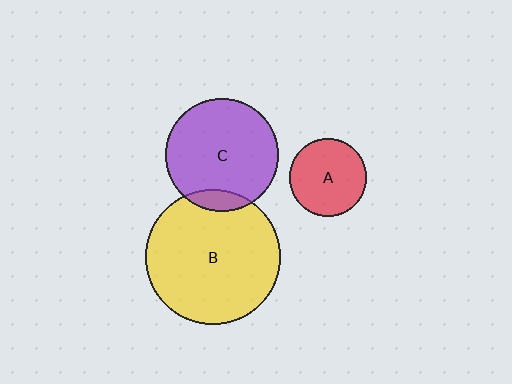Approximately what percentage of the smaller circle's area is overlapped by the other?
Approximately 10%.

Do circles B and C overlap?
Yes.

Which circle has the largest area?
Circle B (yellow).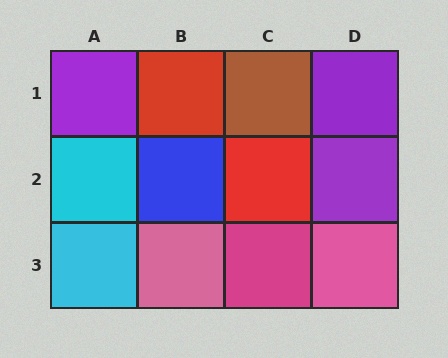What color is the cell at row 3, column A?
Cyan.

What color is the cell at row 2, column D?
Purple.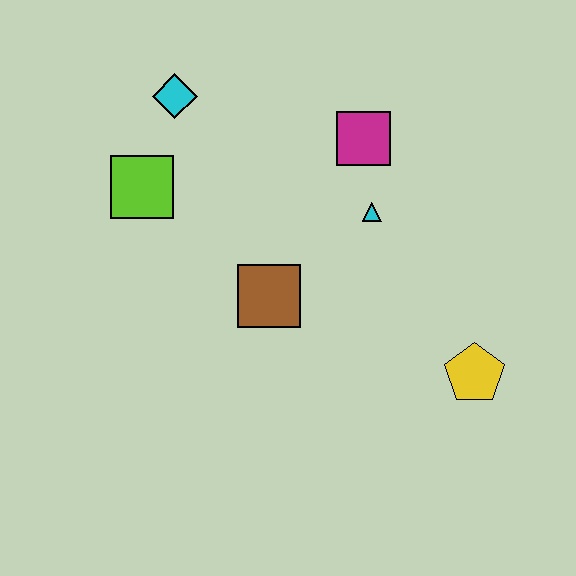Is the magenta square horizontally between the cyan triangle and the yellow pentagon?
No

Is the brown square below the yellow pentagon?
No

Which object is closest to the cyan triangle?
The magenta square is closest to the cyan triangle.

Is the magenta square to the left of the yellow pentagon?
Yes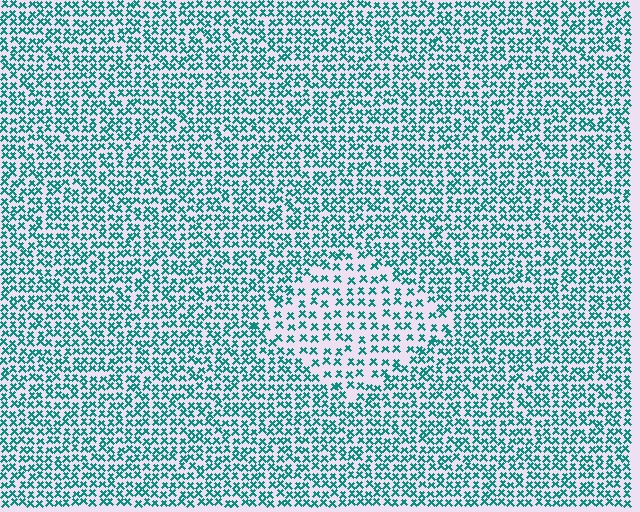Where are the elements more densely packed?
The elements are more densely packed outside the diamond boundary.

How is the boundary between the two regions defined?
The boundary is defined by a change in element density (approximately 1.8x ratio). All elements are the same color, size, and shape.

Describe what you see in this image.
The image contains small teal elements arranged at two different densities. A diamond-shaped region is visible where the elements are less densely packed than the surrounding area.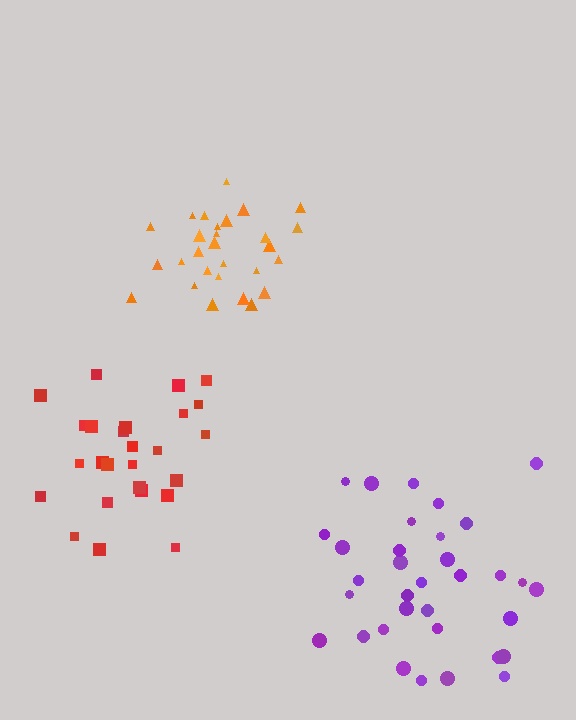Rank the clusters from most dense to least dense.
orange, purple, red.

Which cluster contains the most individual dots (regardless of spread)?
Purple (34).